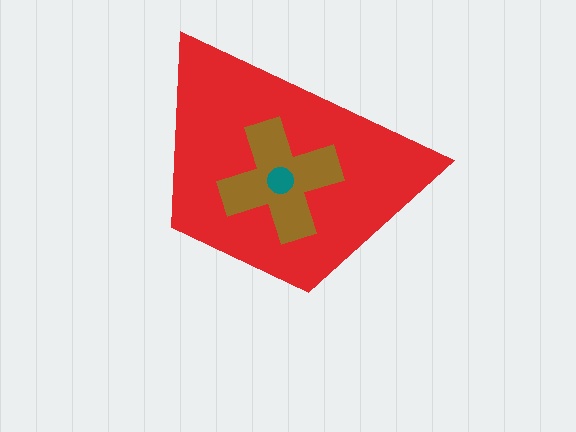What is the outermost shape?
The red trapezoid.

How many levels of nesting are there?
3.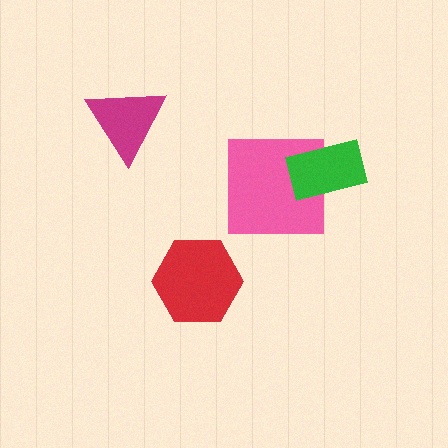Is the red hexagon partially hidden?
No, no other shape covers it.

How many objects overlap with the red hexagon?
0 objects overlap with the red hexagon.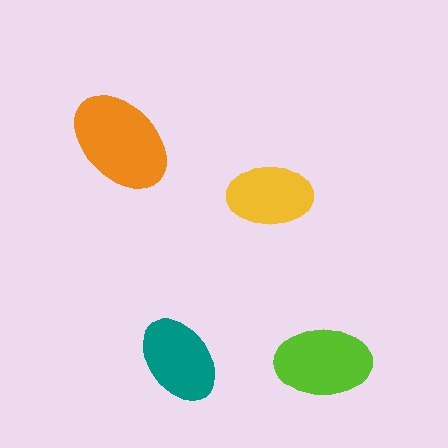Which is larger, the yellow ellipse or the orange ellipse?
The orange one.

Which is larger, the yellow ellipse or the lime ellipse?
The lime one.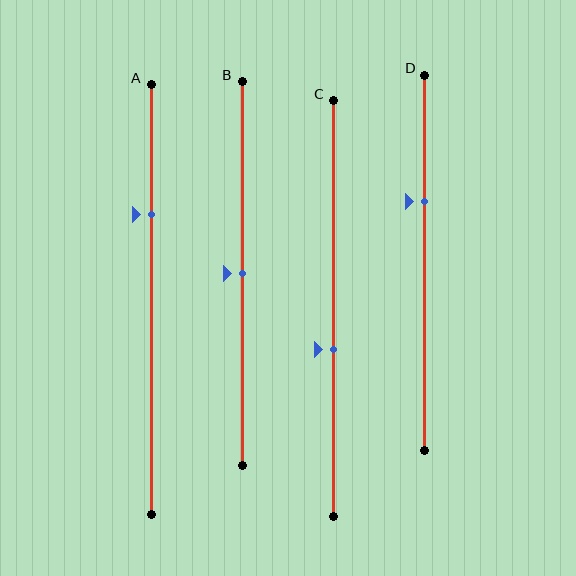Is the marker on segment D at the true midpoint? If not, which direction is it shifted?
No, the marker on segment D is shifted upward by about 16% of the segment length.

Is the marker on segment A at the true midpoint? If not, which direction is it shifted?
No, the marker on segment A is shifted upward by about 20% of the segment length.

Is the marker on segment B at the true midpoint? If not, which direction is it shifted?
Yes, the marker on segment B is at the true midpoint.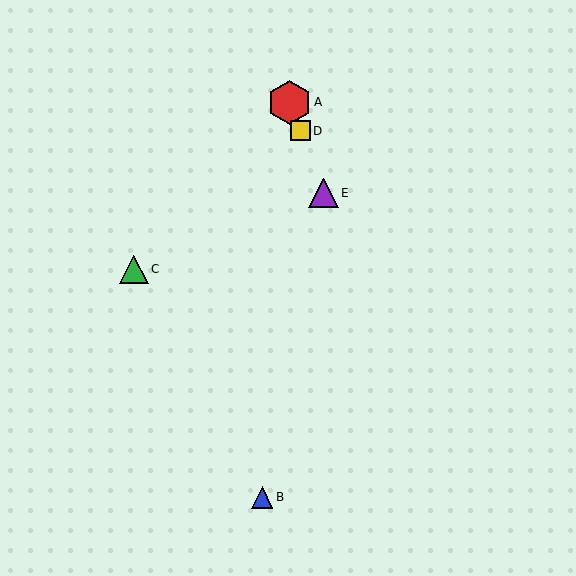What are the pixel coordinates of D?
Object D is at (300, 131).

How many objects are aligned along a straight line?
3 objects (A, D, E) are aligned along a straight line.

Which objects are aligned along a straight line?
Objects A, D, E are aligned along a straight line.